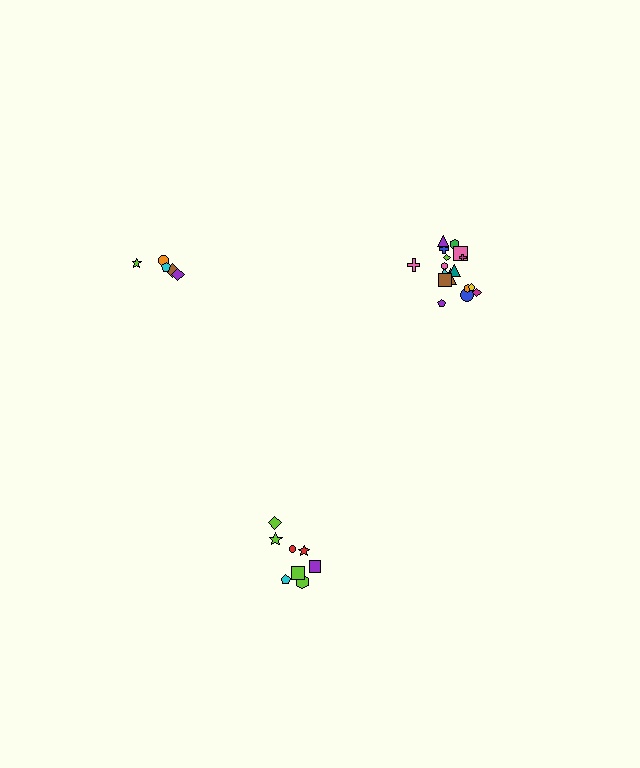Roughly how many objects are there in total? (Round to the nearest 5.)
Roughly 30 objects in total.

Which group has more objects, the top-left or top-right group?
The top-right group.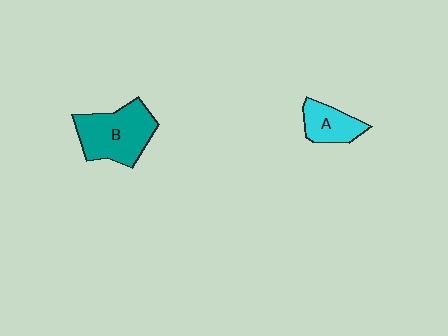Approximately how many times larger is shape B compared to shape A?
Approximately 1.9 times.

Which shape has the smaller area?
Shape A (cyan).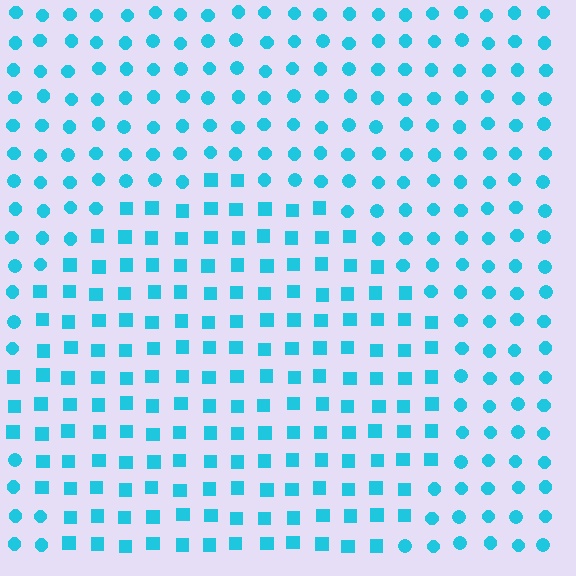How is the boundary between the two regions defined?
The boundary is defined by a change in element shape: squares inside vs. circles outside. All elements share the same color and spacing.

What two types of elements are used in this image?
The image uses squares inside the circle region and circles outside it.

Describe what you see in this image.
The image is filled with small cyan elements arranged in a uniform grid. A circle-shaped region contains squares, while the surrounding area contains circles. The boundary is defined purely by the change in element shape.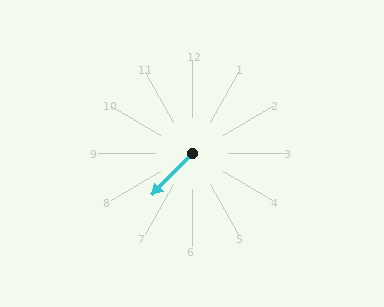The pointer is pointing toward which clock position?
Roughly 7 o'clock.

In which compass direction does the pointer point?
Southwest.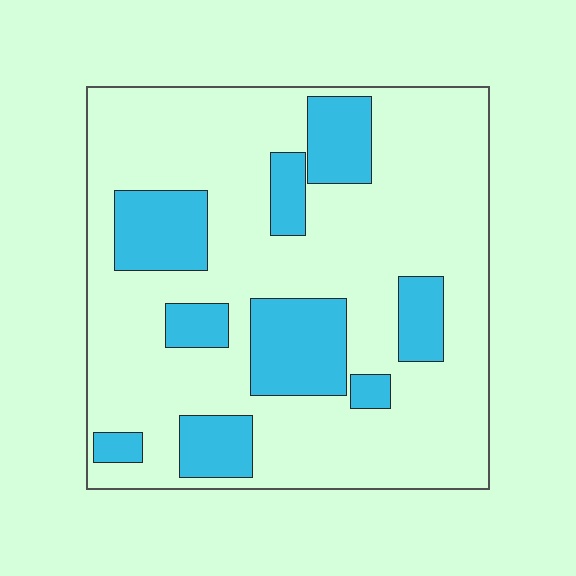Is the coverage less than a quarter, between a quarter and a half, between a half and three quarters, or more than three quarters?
Less than a quarter.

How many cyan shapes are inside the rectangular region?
9.